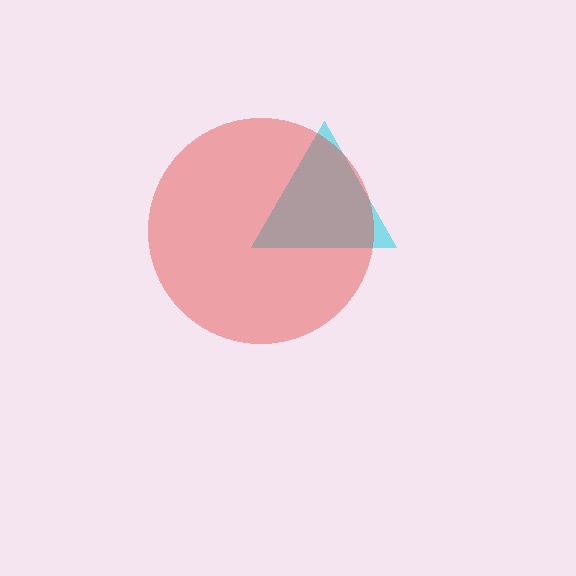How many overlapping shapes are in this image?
There are 2 overlapping shapes in the image.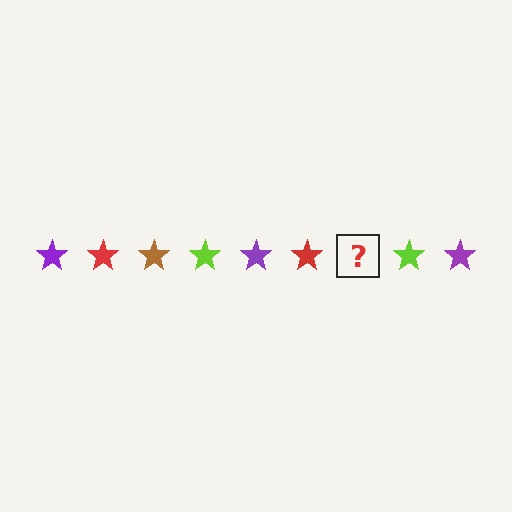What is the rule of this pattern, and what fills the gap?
The rule is that the pattern cycles through purple, red, brown, lime stars. The gap should be filled with a brown star.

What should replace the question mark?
The question mark should be replaced with a brown star.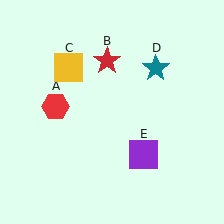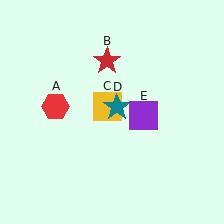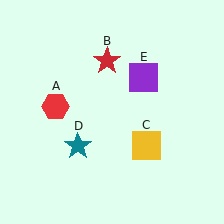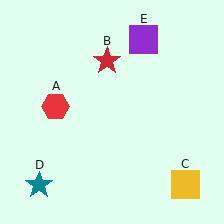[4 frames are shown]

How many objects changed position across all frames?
3 objects changed position: yellow square (object C), teal star (object D), purple square (object E).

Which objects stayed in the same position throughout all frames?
Red hexagon (object A) and red star (object B) remained stationary.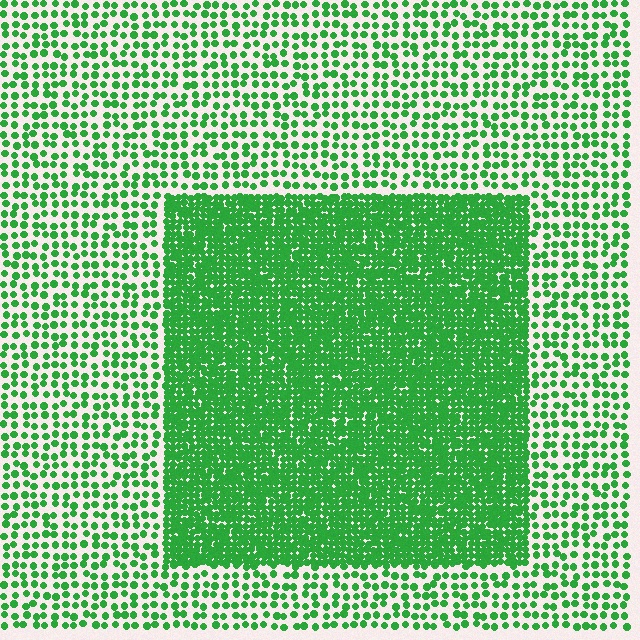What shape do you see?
I see a rectangle.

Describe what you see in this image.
The image contains small green elements arranged at two different densities. A rectangle-shaped region is visible where the elements are more densely packed than the surrounding area.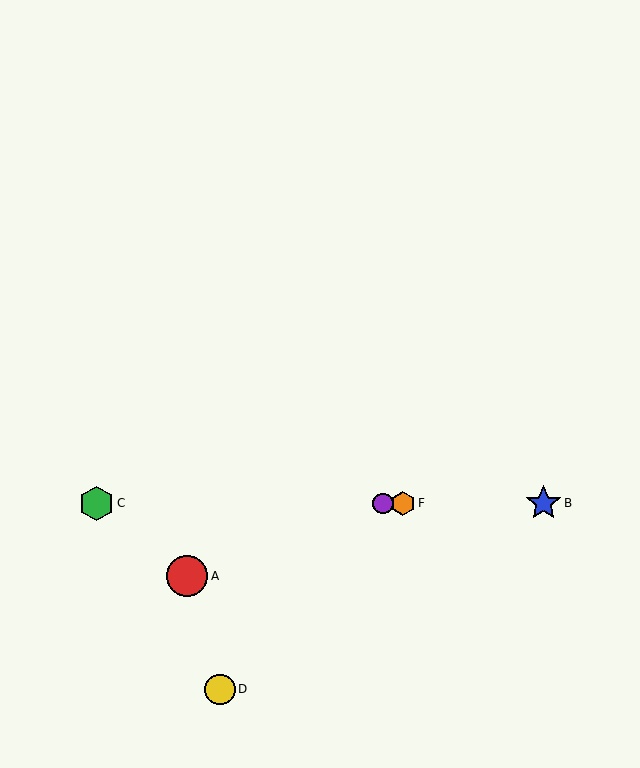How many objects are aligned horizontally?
4 objects (B, C, E, F) are aligned horizontally.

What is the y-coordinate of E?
Object E is at y≈503.